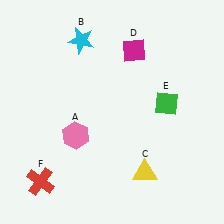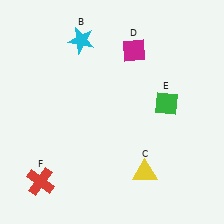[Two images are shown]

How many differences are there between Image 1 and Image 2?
There is 1 difference between the two images.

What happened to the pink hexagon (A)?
The pink hexagon (A) was removed in Image 2. It was in the bottom-left area of Image 1.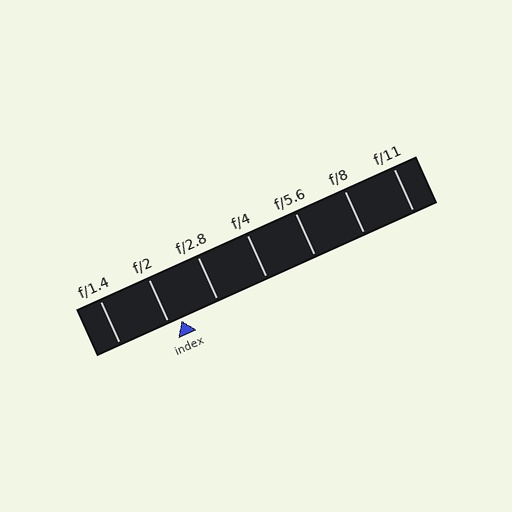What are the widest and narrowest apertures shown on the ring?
The widest aperture shown is f/1.4 and the narrowest is f/11.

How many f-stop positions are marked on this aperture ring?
There are 7 f-stop positions marked.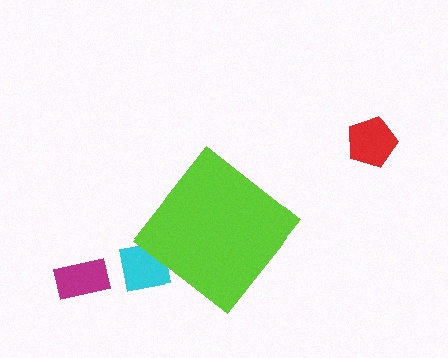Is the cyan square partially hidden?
Yes, the cyan square is partially hidden behind the lime diamond.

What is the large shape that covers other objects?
A lime diamond.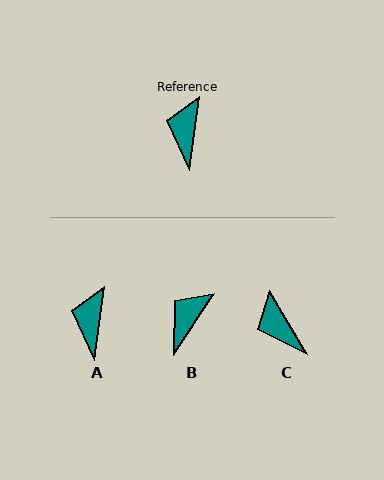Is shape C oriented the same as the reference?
No, it is off by about 38 degrees.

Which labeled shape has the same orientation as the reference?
A.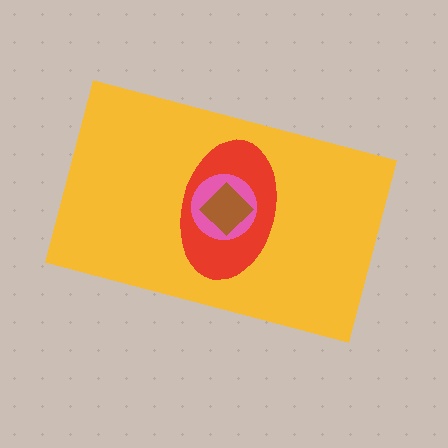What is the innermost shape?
The brown diamond.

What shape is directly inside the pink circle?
The brown diamond.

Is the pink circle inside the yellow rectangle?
Yes.